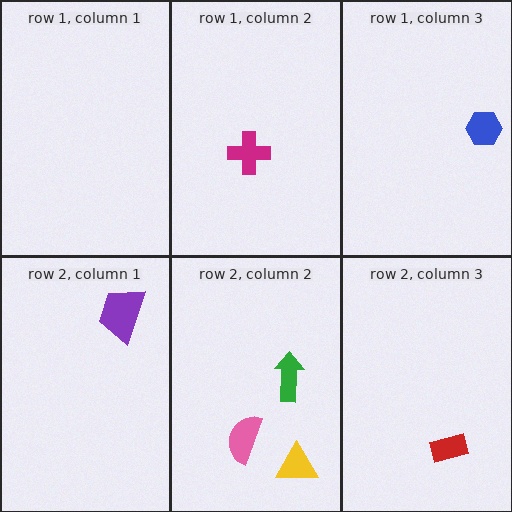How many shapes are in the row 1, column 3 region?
1.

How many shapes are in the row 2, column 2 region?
3.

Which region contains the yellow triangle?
The row 2, column 2 region.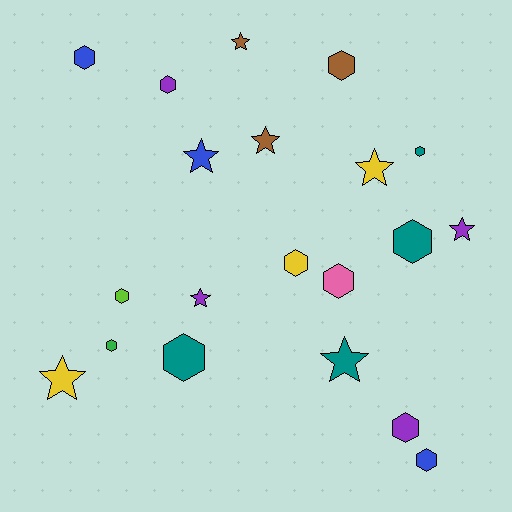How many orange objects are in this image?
There are no orange objects.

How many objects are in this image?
There are 20 objects.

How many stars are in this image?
There are 8 stars.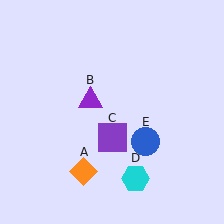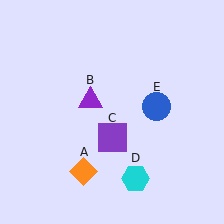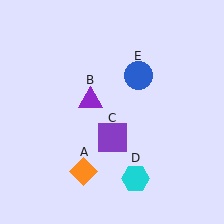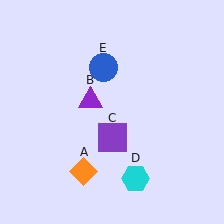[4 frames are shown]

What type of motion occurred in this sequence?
The blue circle (object E) rotated counterclockwise around the center of the scene.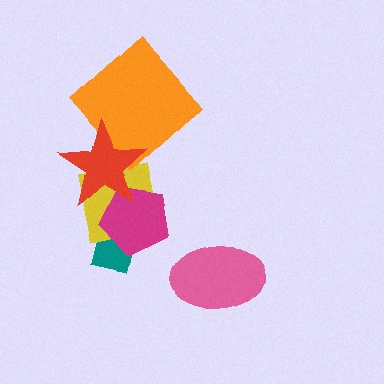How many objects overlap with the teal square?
2 objects overlap with the teal square.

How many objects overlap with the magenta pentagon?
3 objects overlap with the magenta pentagon.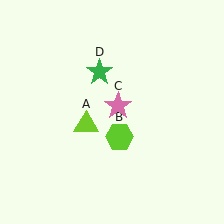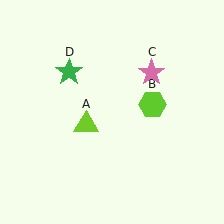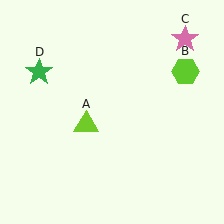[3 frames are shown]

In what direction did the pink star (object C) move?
The pink star (object C) moved up and to the right.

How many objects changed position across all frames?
3 objects changed position: lime hexagon (object B), pink star (object C), green star (object D).